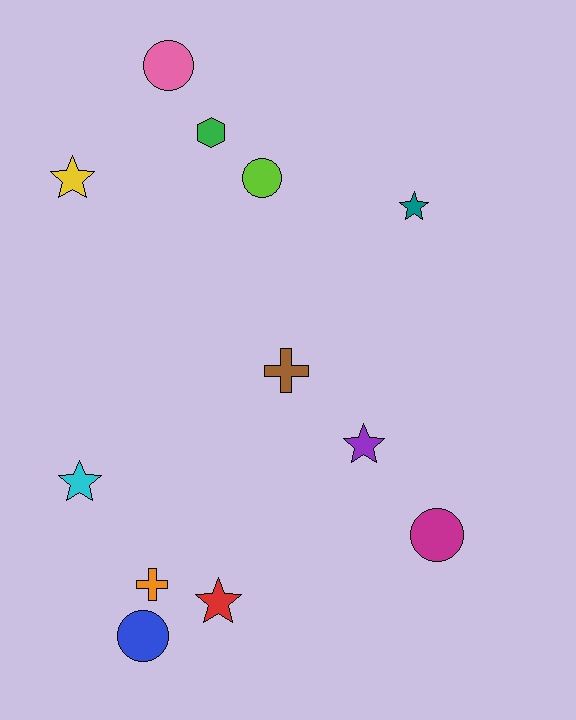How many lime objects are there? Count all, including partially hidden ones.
There is 1 lime object.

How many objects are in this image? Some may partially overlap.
There are 12 objects.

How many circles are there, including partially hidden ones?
There are 4 circles.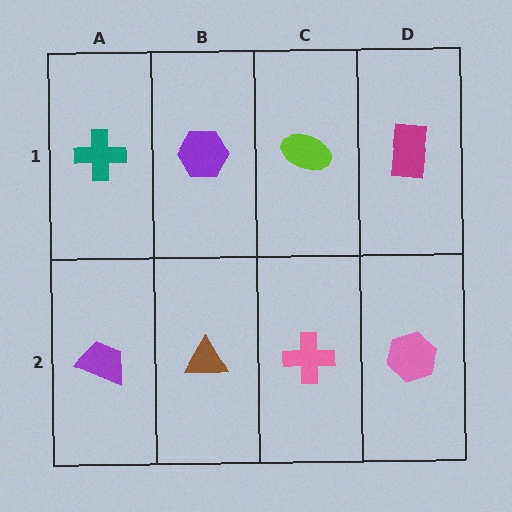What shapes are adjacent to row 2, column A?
A teal cross (row 1, column A), a brown triangle (row 2, column B).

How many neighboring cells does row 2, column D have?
2.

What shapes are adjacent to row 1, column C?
A pink cross (row 2, column C), a purple hexagon (row 1, column B), a magenta rectangle (row 1, column D).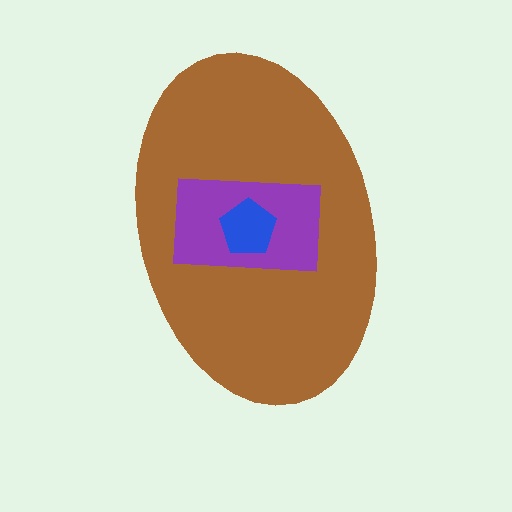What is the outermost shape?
The brown ellipse.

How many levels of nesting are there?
3.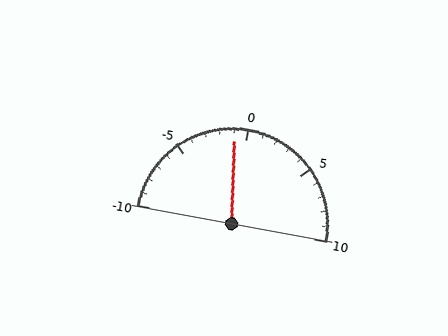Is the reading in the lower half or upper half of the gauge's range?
The reading is in the lower half of the range (-10 to 10).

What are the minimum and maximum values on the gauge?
The gauge ranges from -10 to 10.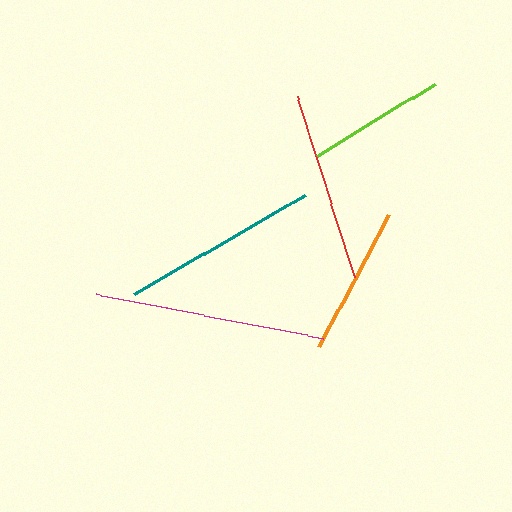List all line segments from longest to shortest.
From longest to shortest: magenta, teal, red, orange, lime.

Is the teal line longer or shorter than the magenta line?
The magenta line is longer than the teal line.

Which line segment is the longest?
The magenta line is the longest at approximately 232 pixels.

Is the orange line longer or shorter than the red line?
The red line is longer than the orange line.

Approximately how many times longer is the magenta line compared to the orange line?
The magenta line is approximately 1.6 times the length of the orange line.